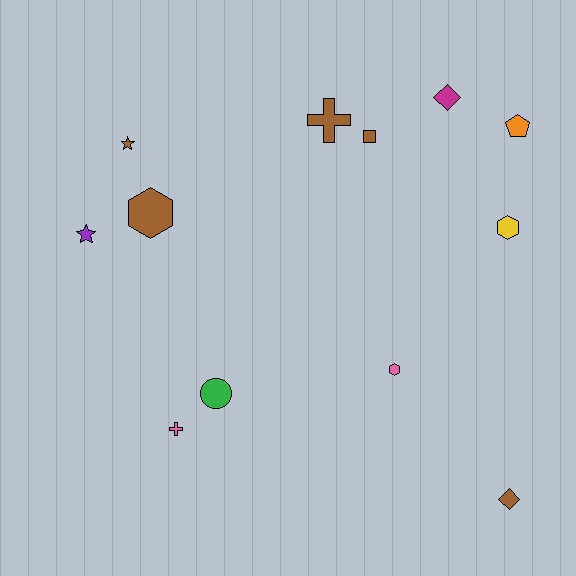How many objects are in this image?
There are 12 objects.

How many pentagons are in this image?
There is 1 pentagon.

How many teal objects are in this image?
There are no teal objects.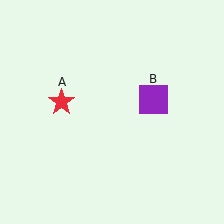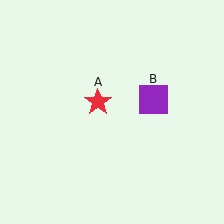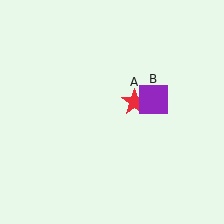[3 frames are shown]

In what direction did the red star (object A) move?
The red star (object A) moved right.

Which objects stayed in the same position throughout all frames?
Purple square (object B) remained stationary.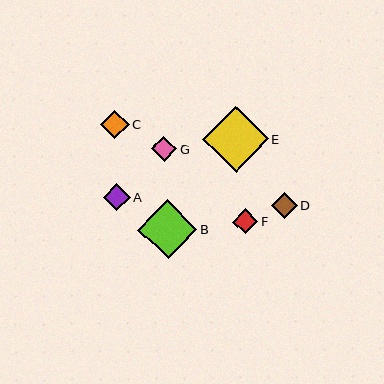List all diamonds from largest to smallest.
From largest to smallest: E, B, C, A, D, G, F.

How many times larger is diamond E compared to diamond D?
Diamond E is approximately 2.5 times the size of diamond D.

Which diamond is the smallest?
Diamond F is the smallest with a size of approximately 25 pixels.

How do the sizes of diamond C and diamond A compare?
Diamond C and diamond A are approximately the same size.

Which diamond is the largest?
Diamond E is the largest with a size of approximately 66 pixels.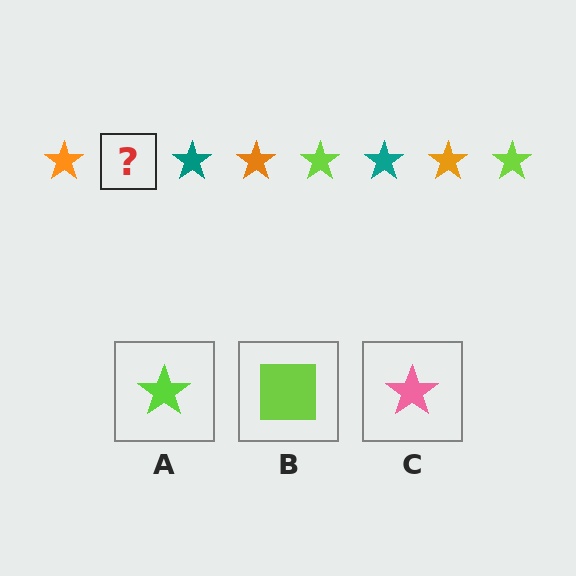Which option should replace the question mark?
Option A.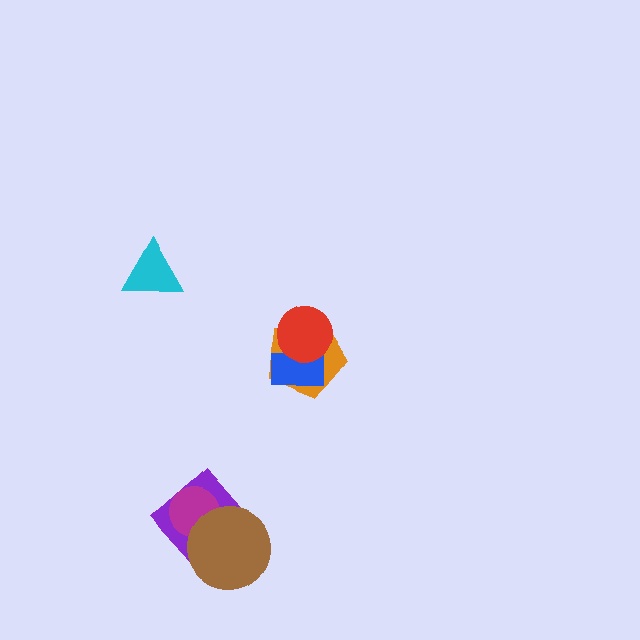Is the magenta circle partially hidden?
Yes, it is partially covered by another shape.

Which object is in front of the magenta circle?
The brown circle is in front of the magenta circle.